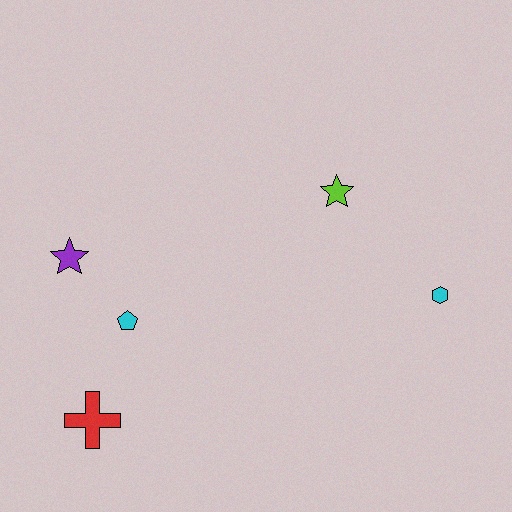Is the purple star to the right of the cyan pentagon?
No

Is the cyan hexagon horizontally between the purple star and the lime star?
No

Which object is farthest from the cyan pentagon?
The cyan hexagon is farthest from the cyan pentagon.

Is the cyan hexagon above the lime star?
No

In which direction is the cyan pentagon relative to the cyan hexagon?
The cyan pentagon is to the left of the cyan hexagon.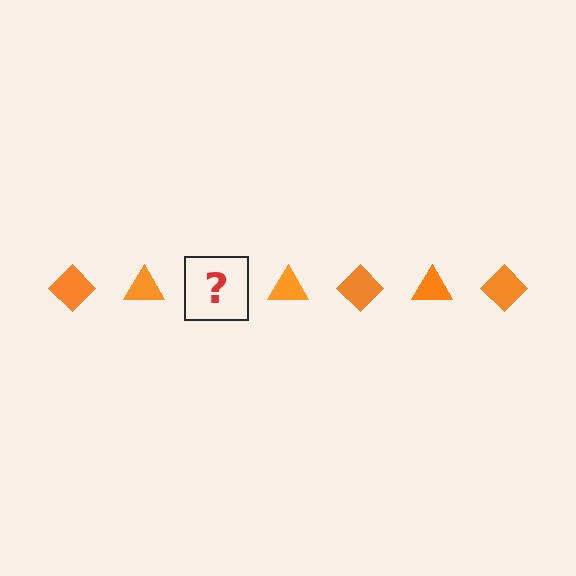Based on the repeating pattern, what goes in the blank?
The blank should be an orange diamond.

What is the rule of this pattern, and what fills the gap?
The rule is that the pattern cycles through diamond, triangle shapes in orange. The gap should be filled with an orange diamond.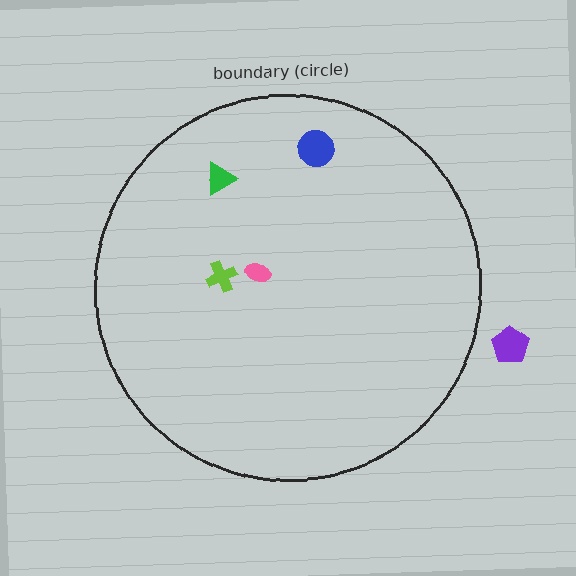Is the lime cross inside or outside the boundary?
Inside.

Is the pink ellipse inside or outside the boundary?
Inside.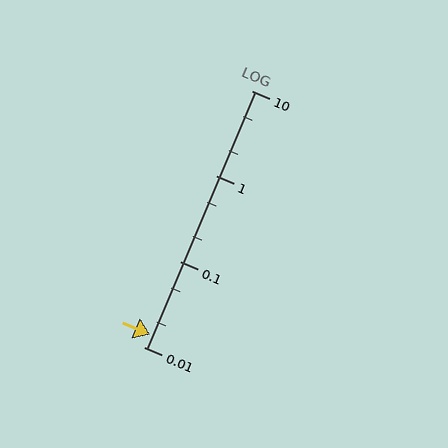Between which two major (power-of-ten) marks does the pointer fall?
The pointer is between 0.01 and 0.1.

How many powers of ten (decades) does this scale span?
The scale spans 3 decades, from 0.01 to 10.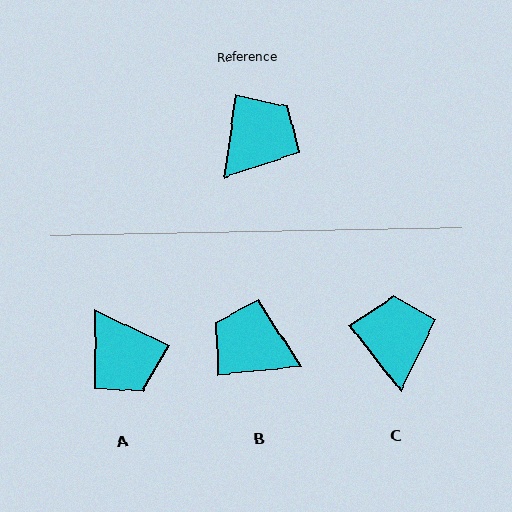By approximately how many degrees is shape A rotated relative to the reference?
Approximately 108 degrees clockwise.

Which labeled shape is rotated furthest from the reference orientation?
A, about 108 degrees away.